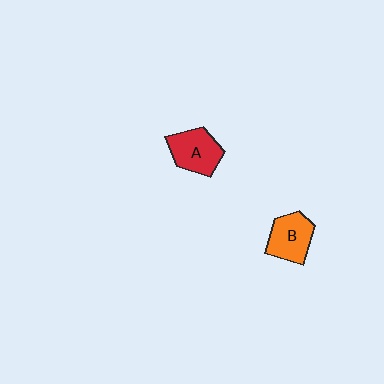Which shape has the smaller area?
Shape B (orange).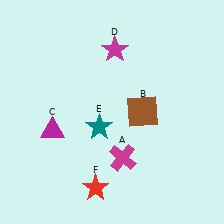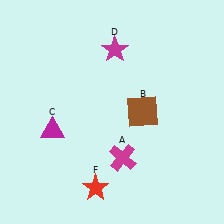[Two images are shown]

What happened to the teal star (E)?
The teal star (E) was removed in Image 2. It was in the bottom-left area of Image 1.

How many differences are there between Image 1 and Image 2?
There is 1 difference between the two images.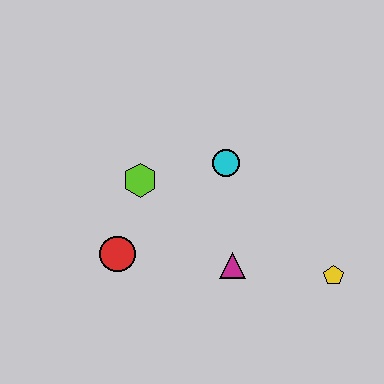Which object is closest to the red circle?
The lime hexagon is closest to the red circle.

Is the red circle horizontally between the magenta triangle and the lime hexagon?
No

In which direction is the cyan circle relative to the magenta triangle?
The cyan circle is above the magenta triangle.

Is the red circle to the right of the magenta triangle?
No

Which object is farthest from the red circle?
The yellow pentagon is farthest from the red circle.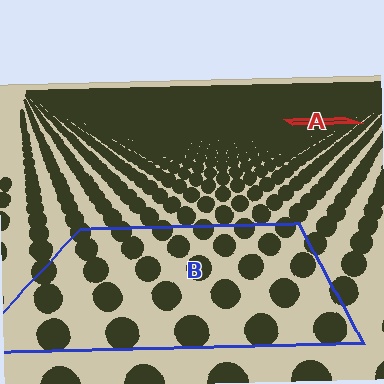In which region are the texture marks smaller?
The texture marks are smaller in region A, because it is farther away.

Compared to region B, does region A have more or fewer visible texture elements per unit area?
Region A has more texture elements per unit area — they are packed more densely because it is farther away.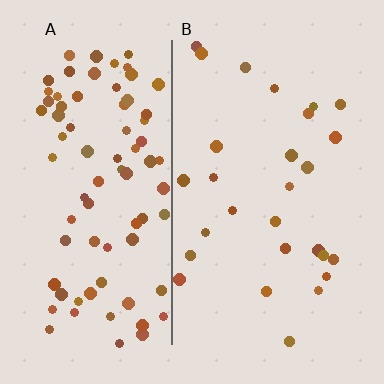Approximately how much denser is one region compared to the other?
Approximately 3.0× — region A over region B.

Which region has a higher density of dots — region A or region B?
A (the left).